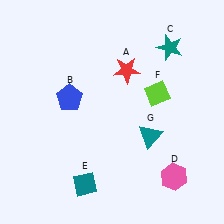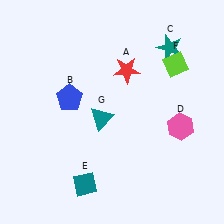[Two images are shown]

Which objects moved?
The objects that moved are: the pink hexagon (D), the lime diamond (F), the teal triangle (G).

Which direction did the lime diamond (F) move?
The lime diamond (F) moved up.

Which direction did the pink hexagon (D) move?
The pink hexagon (D) moved up.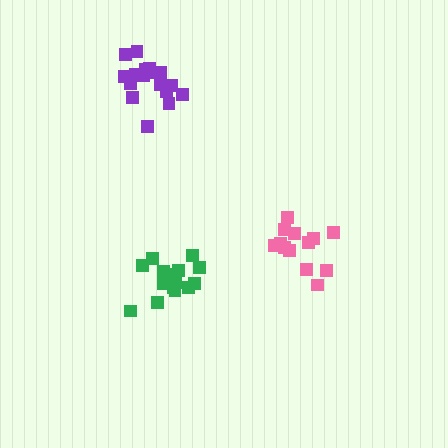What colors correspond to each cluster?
The clusters are colored: pink, purple, green.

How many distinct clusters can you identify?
There are 3 distinct clusters.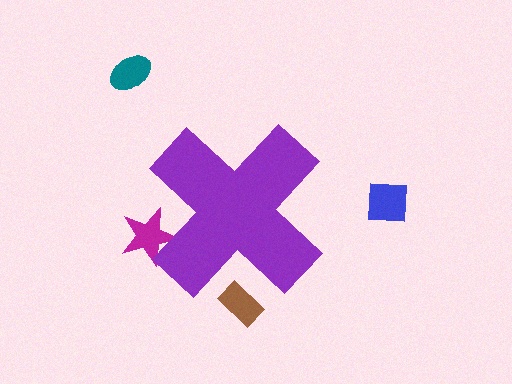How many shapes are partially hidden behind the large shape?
2 shapes are partially hidden.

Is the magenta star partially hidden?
Yes, the magenta star is partially hidden behind the purple cross.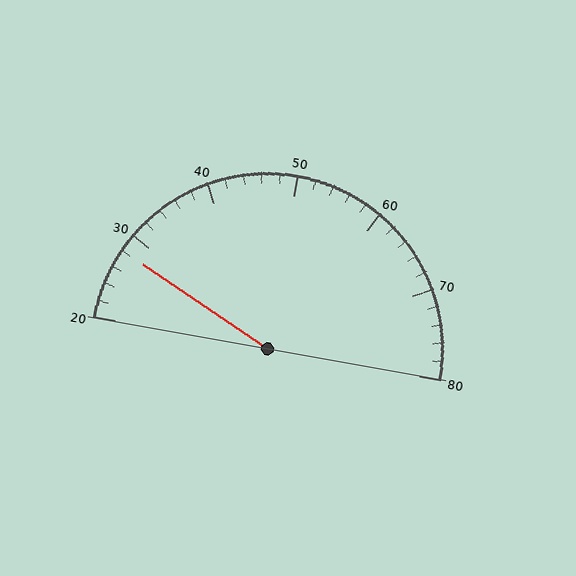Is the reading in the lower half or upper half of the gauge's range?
The reading is in the lower half of the range (20 to 80).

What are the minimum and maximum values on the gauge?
The gauge ranges from 20 to 80.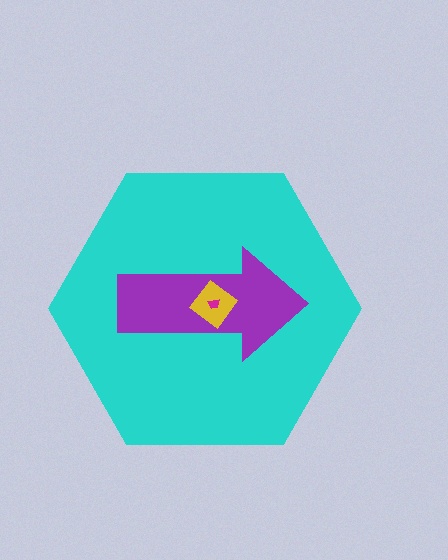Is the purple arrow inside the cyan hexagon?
Yes.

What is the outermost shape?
The cyan hexagon.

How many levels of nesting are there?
4.